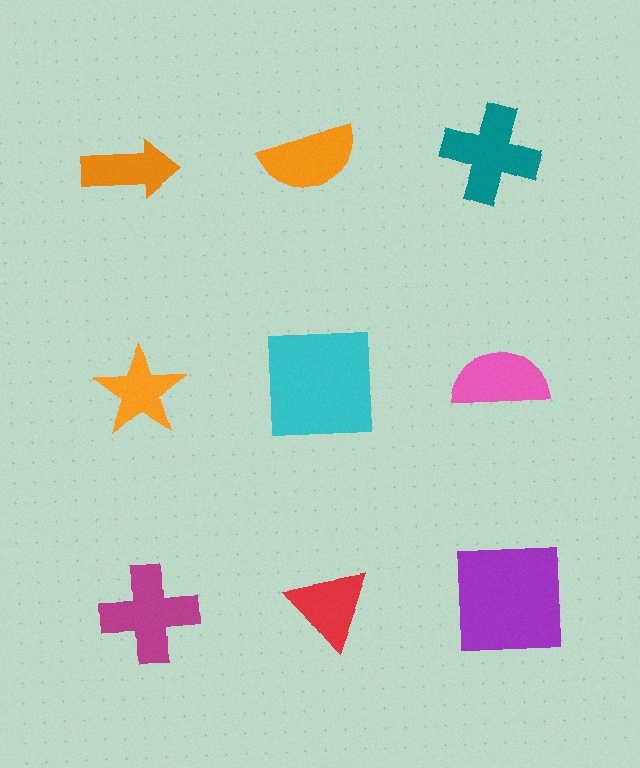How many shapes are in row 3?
3 shapes.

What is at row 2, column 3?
A pink semicircle.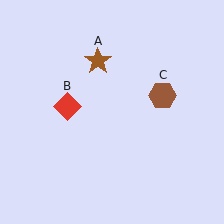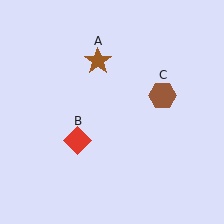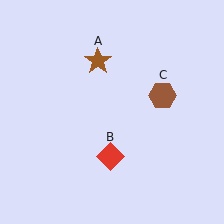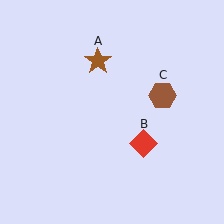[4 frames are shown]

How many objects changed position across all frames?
1 object changed position: red diamond (object B).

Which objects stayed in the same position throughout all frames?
Brown star (object A) and brown hexagon (object C) remained stationary.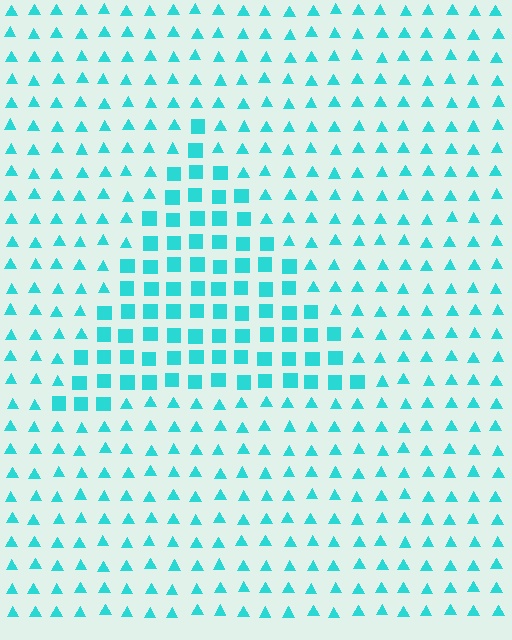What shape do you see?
I see a triangle.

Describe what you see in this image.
The image is filled with small cyan elements arranged in a uniform grid. A triangle-shaped region contains squares, while the surrounding area contains triangles. The boundary is defined purely by the change in element shape.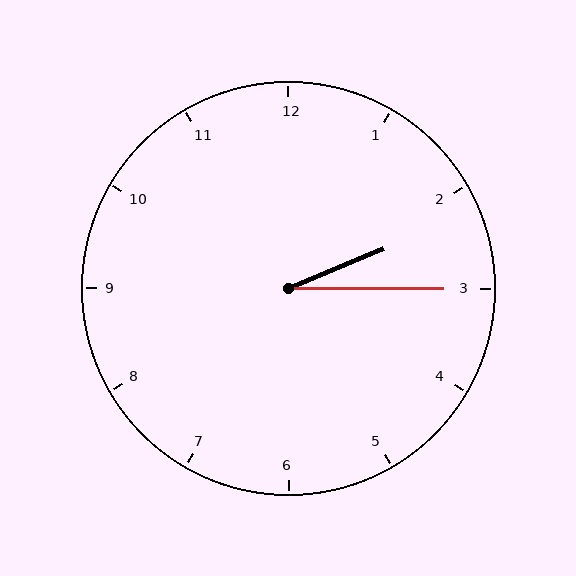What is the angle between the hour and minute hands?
Approximately 22 degrees.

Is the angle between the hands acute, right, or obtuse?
It is acute.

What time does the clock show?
2:15.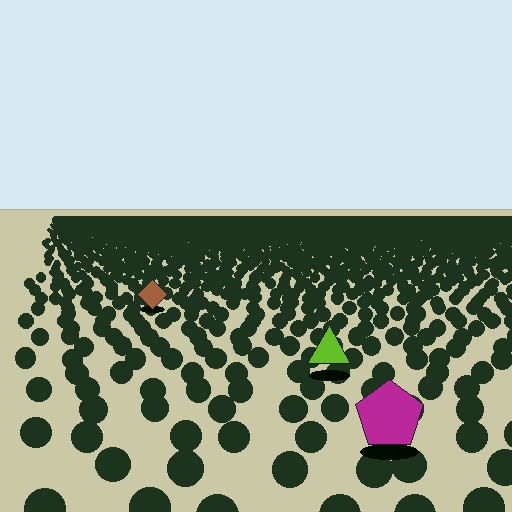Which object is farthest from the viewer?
The brown diamond is farthest from the viewer. It appears smaller and the ground texture around it is denser.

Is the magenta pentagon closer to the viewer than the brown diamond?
Yes. The magenta pentagon is closer — you can tell from the texture gradient: the ground texture is coarser near it.